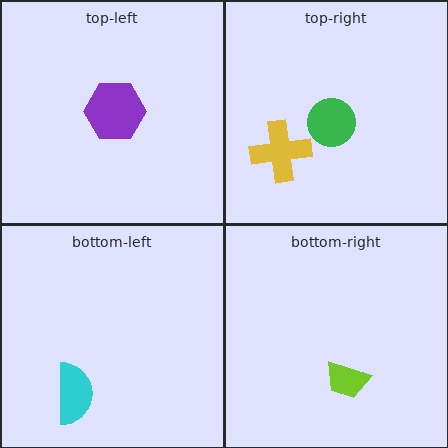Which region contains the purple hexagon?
The top-left region.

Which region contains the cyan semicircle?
The bottom-left region.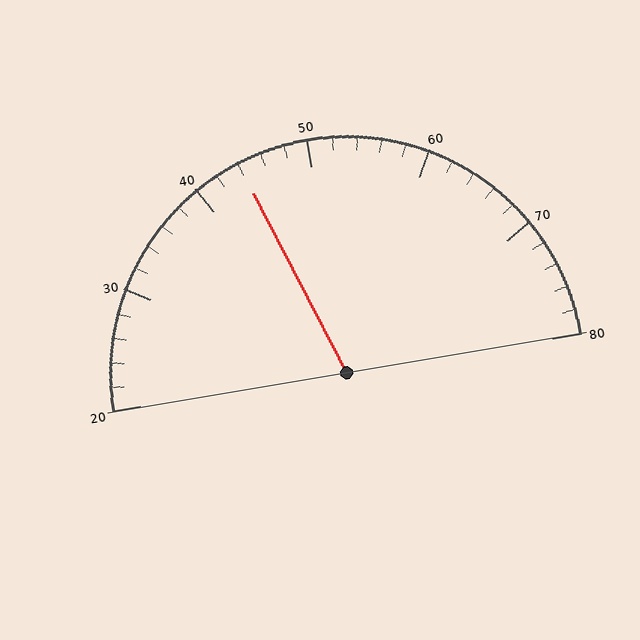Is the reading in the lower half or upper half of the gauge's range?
The reading is in the lower half of the range (20 to 80).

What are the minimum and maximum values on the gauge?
The gauge ranges from 20 to 80.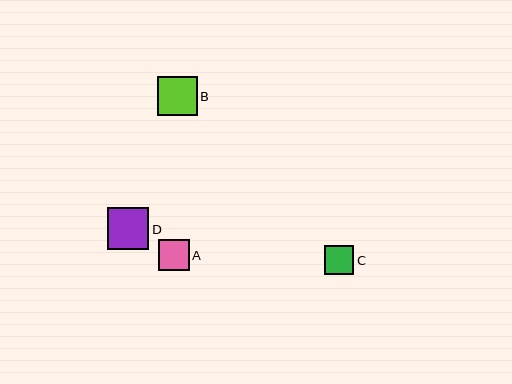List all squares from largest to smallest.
From largest to smallest: D, B, A, C.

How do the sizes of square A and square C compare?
Square A and square C are approximately the same size.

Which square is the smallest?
Square C is the smallest with a size of approximately 30 pixels.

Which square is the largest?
Square D is the largest with a size of approximately 42 pixels.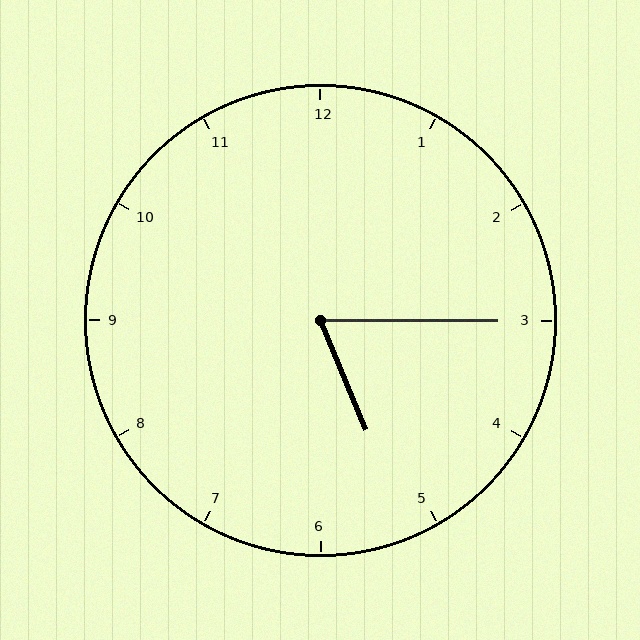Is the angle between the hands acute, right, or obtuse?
It is acute.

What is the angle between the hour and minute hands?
Approximately 68 degrees.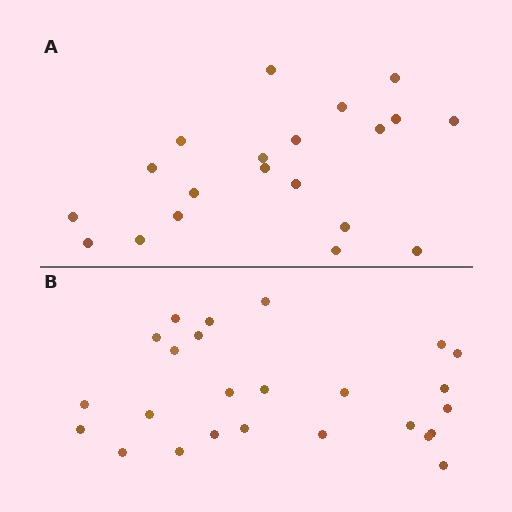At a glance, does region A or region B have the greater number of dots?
Region B (the bottom region) has more dots.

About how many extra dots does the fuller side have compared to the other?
Region B has about 5 more dots than region A.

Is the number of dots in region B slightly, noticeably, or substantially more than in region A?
Region B has noticeably more, but not dramatically so. The ratio is roughly 1.2 to 1.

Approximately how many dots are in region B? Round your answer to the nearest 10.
About 20 dots. (The exact count is 25, which rounds to 20.)